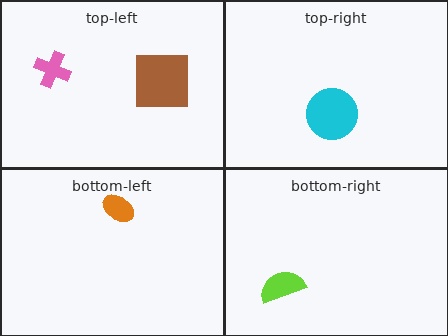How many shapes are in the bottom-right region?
1.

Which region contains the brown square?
The top-left region.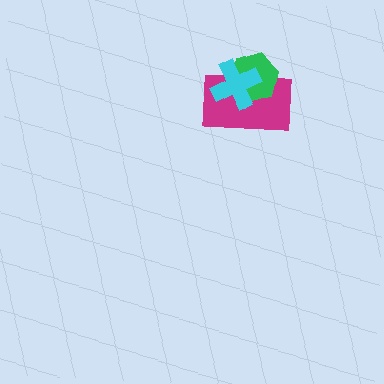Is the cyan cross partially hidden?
No, no other shape covers it.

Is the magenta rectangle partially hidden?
Yes, it is partially covered by another shape.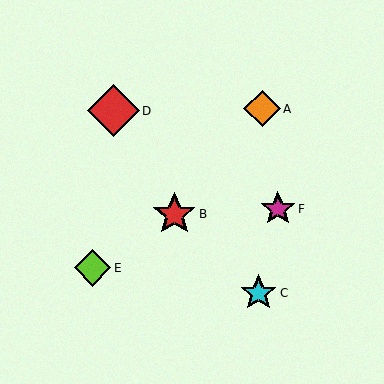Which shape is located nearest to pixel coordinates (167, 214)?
The red star (labeled B) at (174, 214) is nearest to that location.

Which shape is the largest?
The red diamond (labeled D) is the largest.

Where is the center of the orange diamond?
The center of the orange diamond is at (262, 109).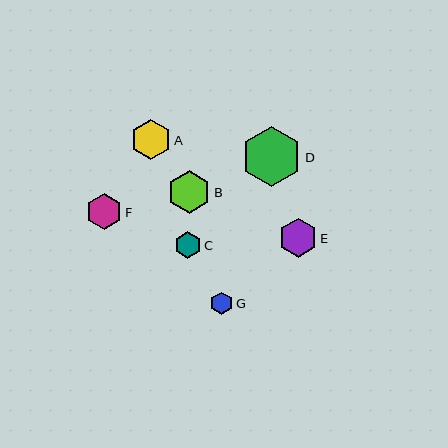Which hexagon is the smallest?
Hexagon G is the smallest with a size of approximately 23 pixels.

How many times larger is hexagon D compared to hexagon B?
Hexagon D is approximately 1.4 times the size of hexagon B.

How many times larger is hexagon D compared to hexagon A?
Hexagon D is approximately 1.5 times the size of hexagon A.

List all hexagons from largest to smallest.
From largest to smallest: D, B, A, E, F, C, G.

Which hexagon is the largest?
Hexagon D is the largest with a size of approximately 60 pixels.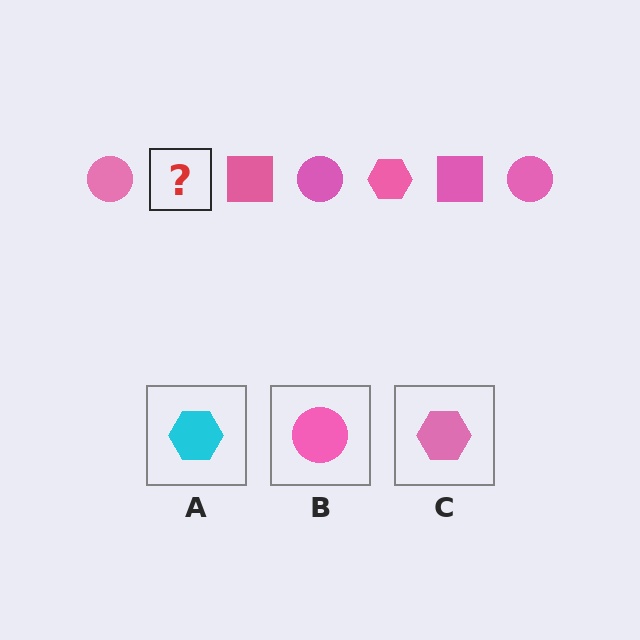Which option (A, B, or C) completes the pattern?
C.